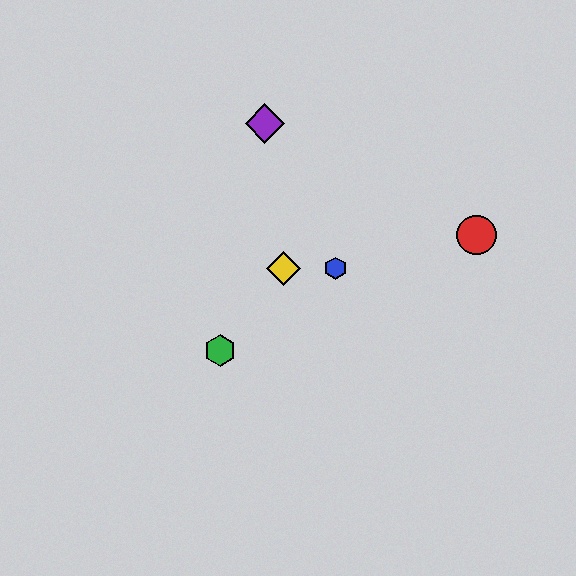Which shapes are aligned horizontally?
The blue hexagon, the yellow diamond are aligned horizontally.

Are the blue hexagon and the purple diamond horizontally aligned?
No, the blue hexagon is at y≈268 and the purple diamond is at y≈123.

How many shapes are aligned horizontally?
2 shapes (the blue hexagon, the yellow diamond) are aligned horizontally.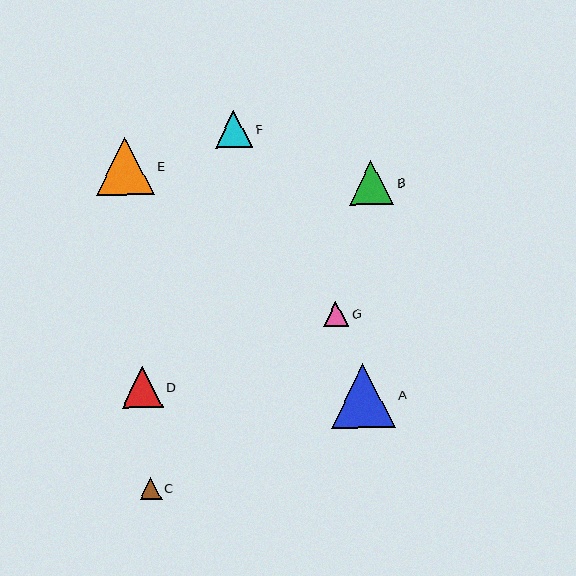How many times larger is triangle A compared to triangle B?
Triangle A is approximately 1.4 times the size of triangle B.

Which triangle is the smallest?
Triangle C is the smallest with a size of approximately 22 pixels.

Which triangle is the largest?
Triangle A is the largest with a size of approximately 64 pixels.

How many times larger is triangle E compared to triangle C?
Triangle E is approximately 2.6 times the size of triangle C.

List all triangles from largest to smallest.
From largest to smallest: A, E, B, D, F, G, C.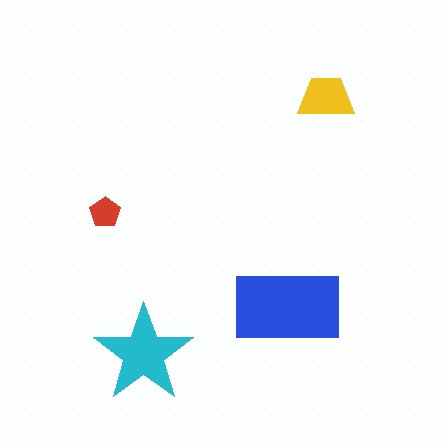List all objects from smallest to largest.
The red pentagon, the yellow trapezoid, the cyan star, the blue rectangle.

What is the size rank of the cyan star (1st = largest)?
2nd.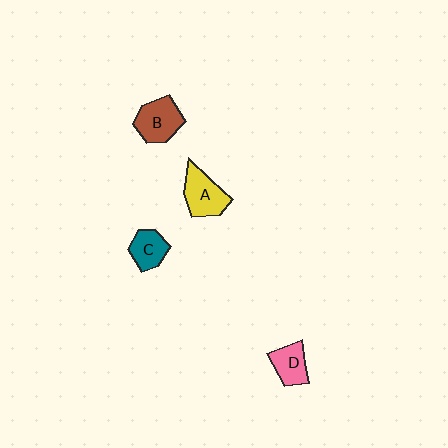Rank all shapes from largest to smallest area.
From largest to smallest: B (brown), A (yellow), D (pink), C (teal).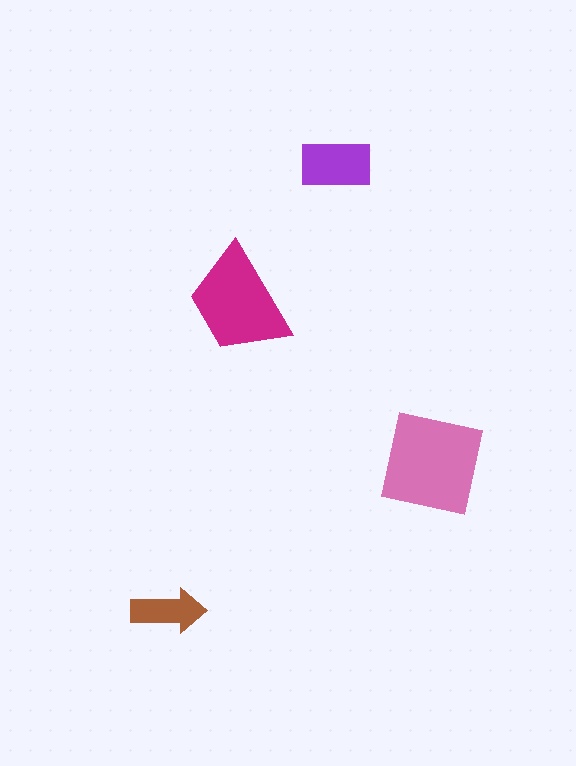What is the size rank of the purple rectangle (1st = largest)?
3rd.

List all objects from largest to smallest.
The pink square, the magenta trapezoid, the purple rectangle, the brown arrow.